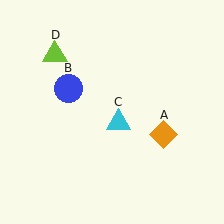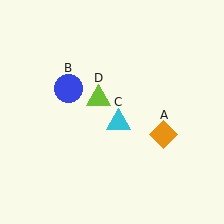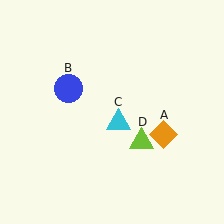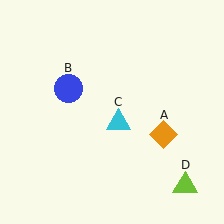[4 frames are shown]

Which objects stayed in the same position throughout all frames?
Orange diamond (object A) and blue circle (object B) and cyan triangle (object C) remained stationary.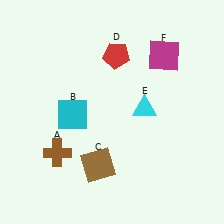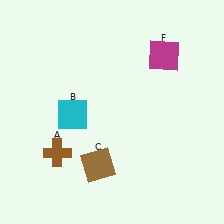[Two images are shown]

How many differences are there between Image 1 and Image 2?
There are 2 differences between the two images.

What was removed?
The cyan triangle (E), the red pentagon (D) were removed in Image 2.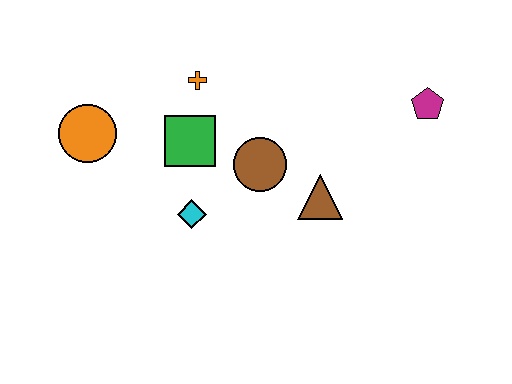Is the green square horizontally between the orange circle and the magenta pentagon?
Yes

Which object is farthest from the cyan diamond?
The magenta pentagon is farthest from the cyan diamond.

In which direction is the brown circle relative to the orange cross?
The brown circle is below the orange cross.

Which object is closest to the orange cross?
The green square is closest to the orange cross.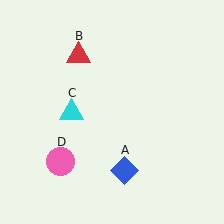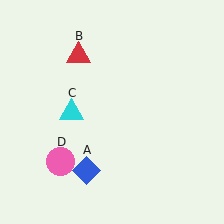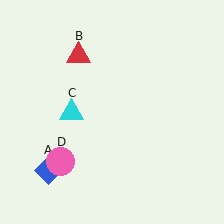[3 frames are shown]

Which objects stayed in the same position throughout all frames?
Red triangle (object B) and cyan triangle (object C) and pink circle (object D) remained stationary.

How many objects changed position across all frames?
1 object changed position: blue diamond (object A).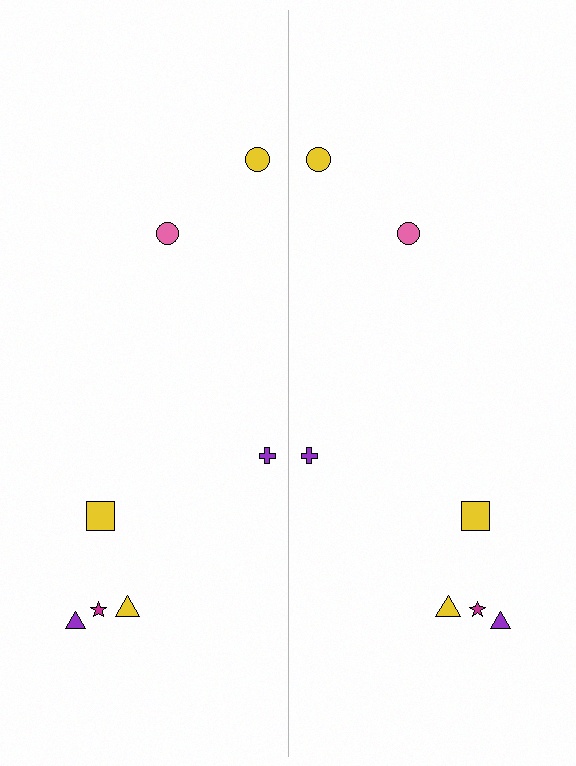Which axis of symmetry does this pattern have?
The pattern has a vertical axis of symmetry running through the center of the image.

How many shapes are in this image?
There are 14 shapes in this image.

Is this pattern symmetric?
Yes, this pattern has bilateral (reflection) symmetry.